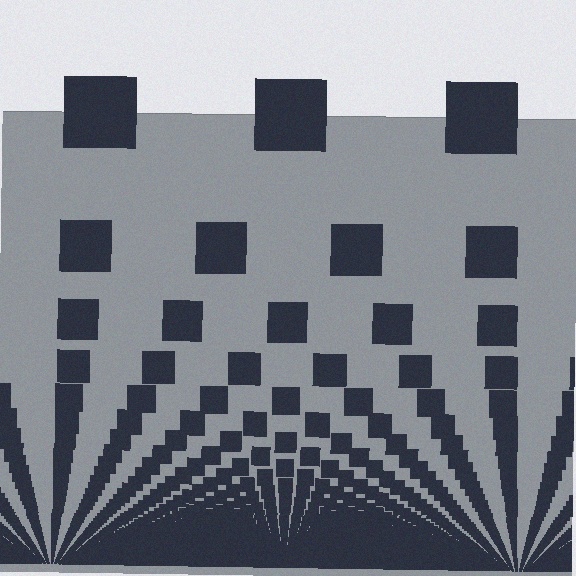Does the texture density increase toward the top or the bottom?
Density increases toward the bottom.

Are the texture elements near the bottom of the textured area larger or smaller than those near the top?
Smaller. The gradient is inverted — elements near the bottom are smaller and denser.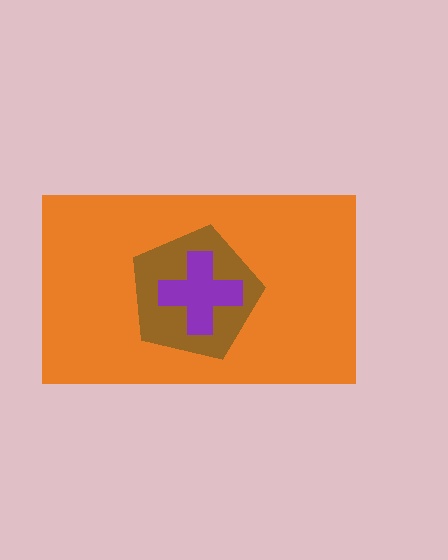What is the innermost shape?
The purple cross.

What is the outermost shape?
The orange rectangle.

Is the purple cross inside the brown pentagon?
Yes.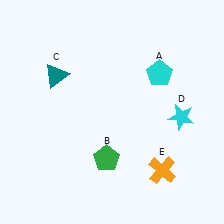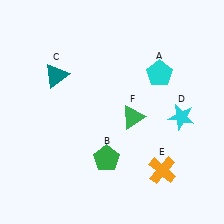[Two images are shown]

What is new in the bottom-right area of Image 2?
A green triangle (F) was added in the bottom-right area of Image 2.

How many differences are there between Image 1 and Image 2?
There is 1 difference between the two images.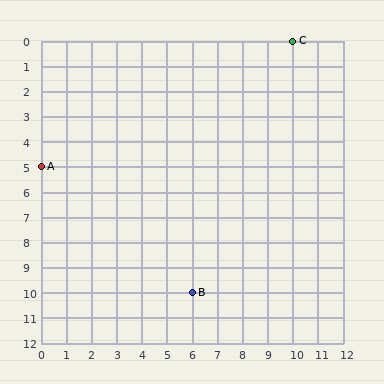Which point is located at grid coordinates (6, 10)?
Point B is at (6, 10).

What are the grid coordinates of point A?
Point A is at grid coordinates (0, 5).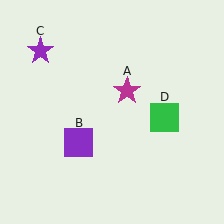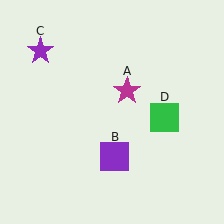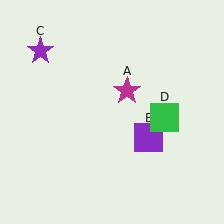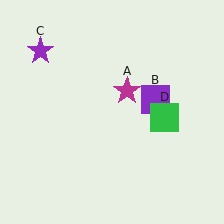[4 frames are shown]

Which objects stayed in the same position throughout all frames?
Magenta star (object A) and purple star (object C) and green square (object D) remained stationary.